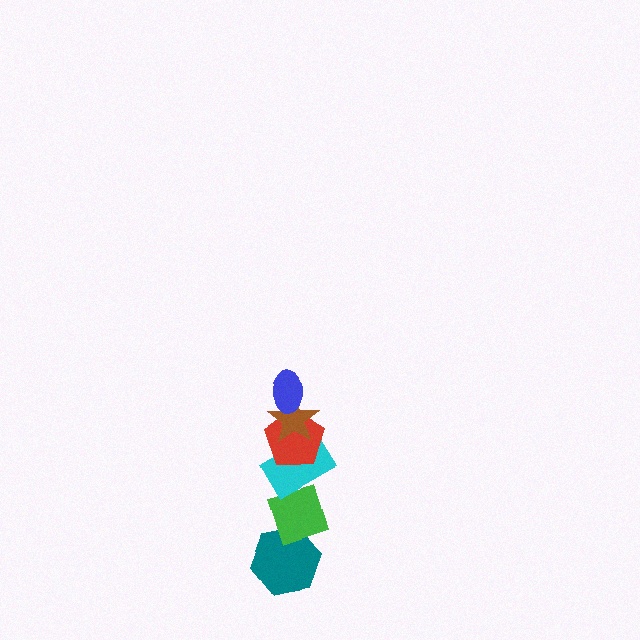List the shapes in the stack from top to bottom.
From top to bottom: the blue ellipse, the brown star, the red pentagon, the cyan rectangle, the green diamond, the teal hexagon.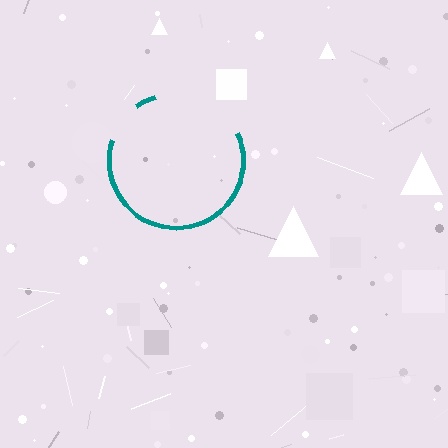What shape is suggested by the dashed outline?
The dashed outline suggests a circle.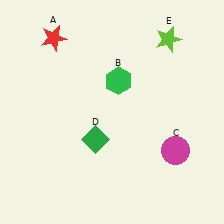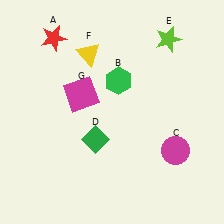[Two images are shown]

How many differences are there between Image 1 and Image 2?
There are 2 differences between the two images.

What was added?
A yellow triangle (F), a magenta square (G) were added in Image 2.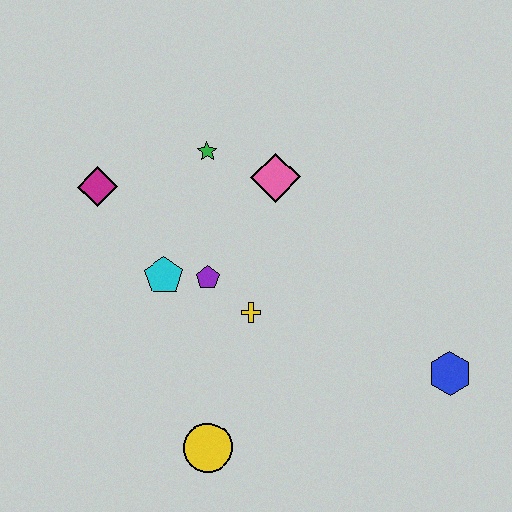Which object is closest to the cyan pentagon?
The purple pentagon is closest to the cyan pentagon.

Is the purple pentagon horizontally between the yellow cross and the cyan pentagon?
Yes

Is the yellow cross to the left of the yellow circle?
No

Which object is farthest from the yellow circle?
The green star is farthest from the yellow circle.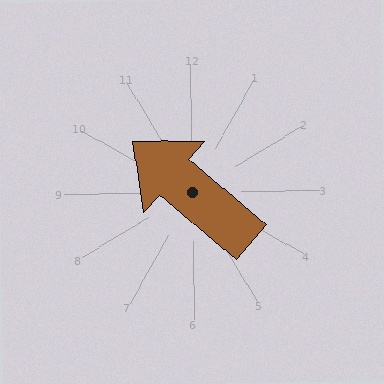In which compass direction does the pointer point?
Northwest.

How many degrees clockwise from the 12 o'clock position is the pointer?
Approximately 311 degrees.